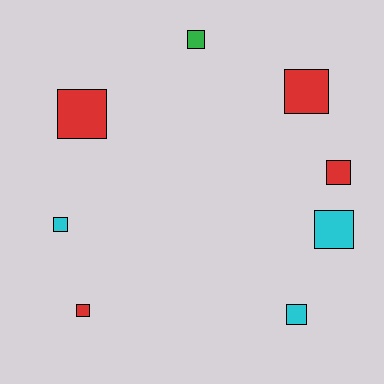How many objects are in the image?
There are 8 objects.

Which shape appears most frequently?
Square, with 8 objects.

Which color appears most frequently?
Red, with 4 objects.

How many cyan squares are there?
There are 3 cyan squares.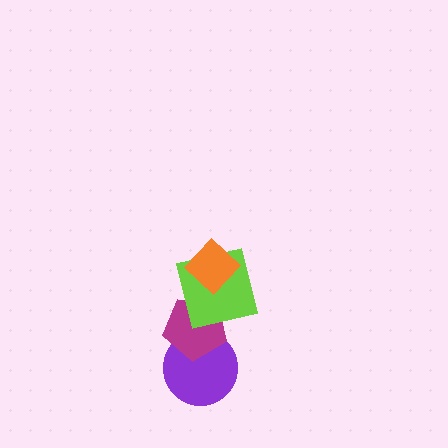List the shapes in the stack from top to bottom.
From top to bottom: the orange diamond, the lime square, the magenta pentagon, the purple circle.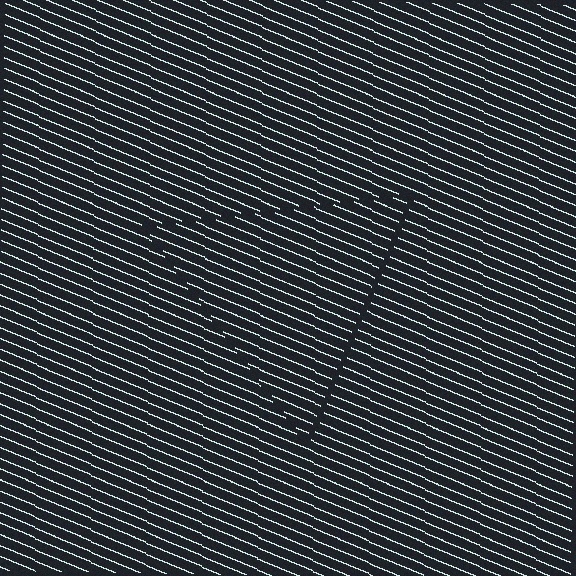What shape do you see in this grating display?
An illusory triangle. The interior of the shape contains the same grating, shifted by half a period — the contour is defined by the phase discontinuity where line-ends from the inner and outer gratings abut.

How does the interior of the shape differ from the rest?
The interior of the shape contains the same grating, shifted by half a period — the contour is defined by the phase discontinuity where line-ends from the inner and outer gratings abut.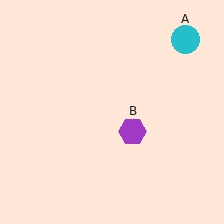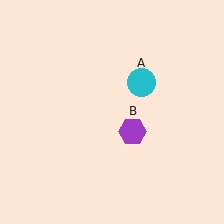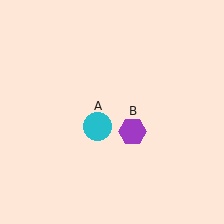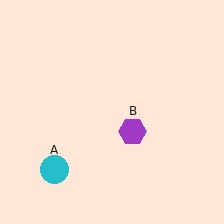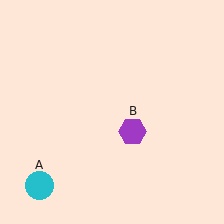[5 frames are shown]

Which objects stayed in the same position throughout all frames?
Purple hexagon (object B) remained stationary.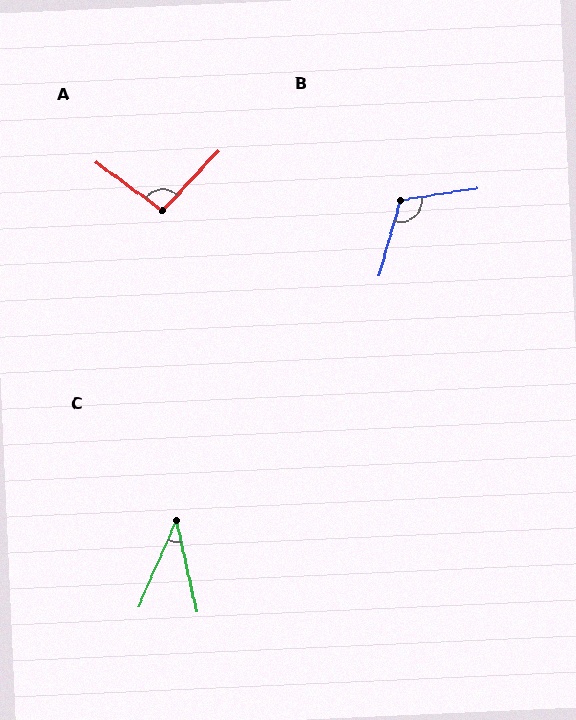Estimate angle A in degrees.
Approximately 97 degrees.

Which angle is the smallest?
C, at approximately 36 degrees.